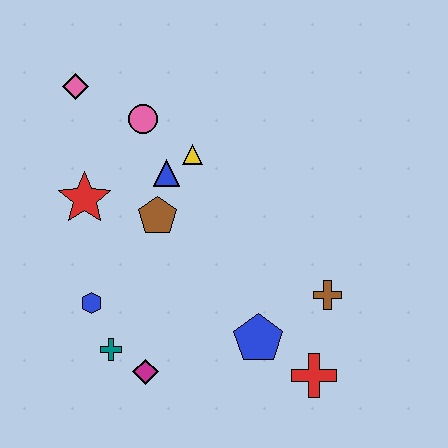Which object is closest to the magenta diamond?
The teal cross is closest to the magenta diamond.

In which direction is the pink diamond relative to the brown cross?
The pink diamond is to the left of the brown cross.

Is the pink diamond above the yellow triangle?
Yes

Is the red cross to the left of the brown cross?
Yes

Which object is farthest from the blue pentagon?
The pink diamond is farthest from the blue pentagon.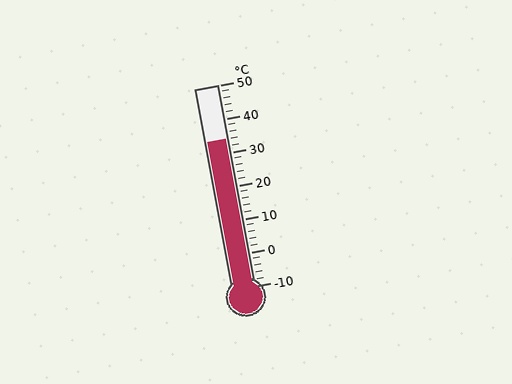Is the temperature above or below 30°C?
The temperature is above 30°C.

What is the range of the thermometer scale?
The thermometer scale ranges from -10°C to 50°C.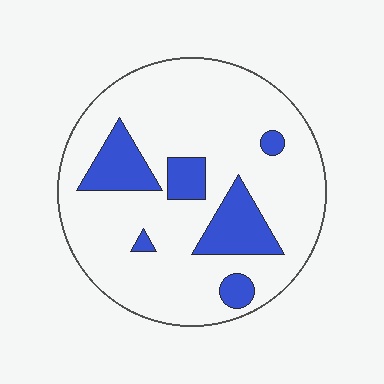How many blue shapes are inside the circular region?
6.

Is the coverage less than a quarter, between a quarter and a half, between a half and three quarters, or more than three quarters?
Less than a quarter.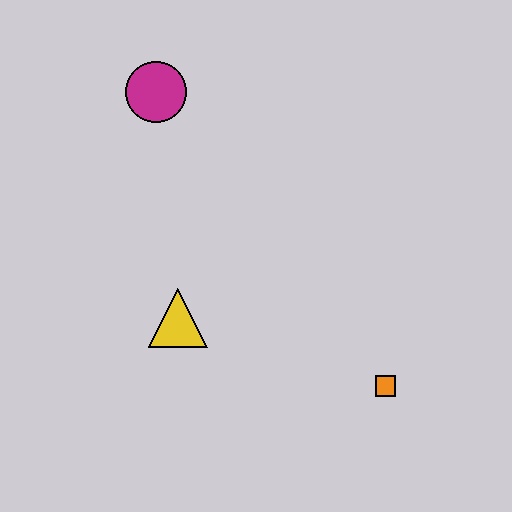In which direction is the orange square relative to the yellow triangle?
The orange square is to the right of the yellow triangle.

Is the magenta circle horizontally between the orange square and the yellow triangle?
No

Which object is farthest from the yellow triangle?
The magenta circle is farthest from the yellow triangle.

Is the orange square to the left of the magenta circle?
No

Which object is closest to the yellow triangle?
The orange square is closest to the yellow triangle.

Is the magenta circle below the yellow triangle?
No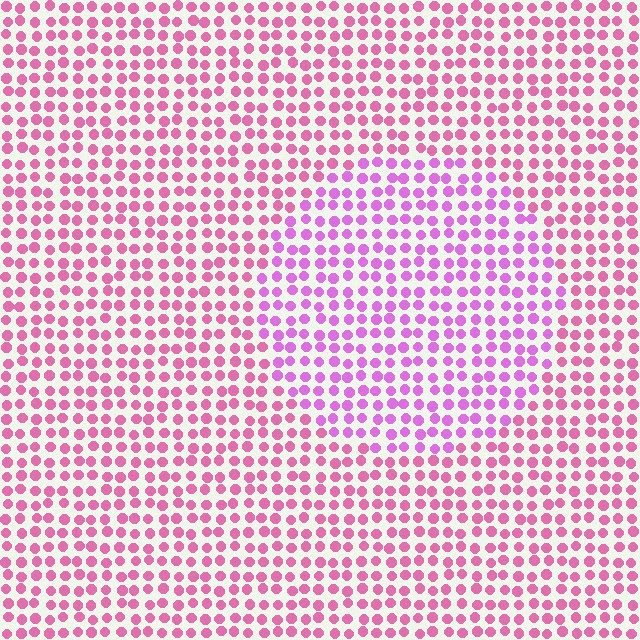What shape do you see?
I see a circle.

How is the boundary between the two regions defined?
The boundary is defined purely by a slight shift in hue (about 29 degrees). Spacing, size, and orientation are identical on both sides.